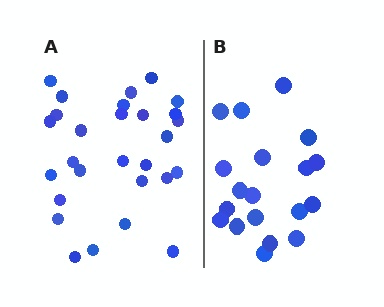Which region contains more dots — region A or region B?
Region A (the left region) has more dots.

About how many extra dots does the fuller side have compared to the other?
Region A has roughly 8 or so more dots than region B.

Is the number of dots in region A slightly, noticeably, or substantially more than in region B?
Region A has substantially more. The ratio is roughly 1.5 to 1.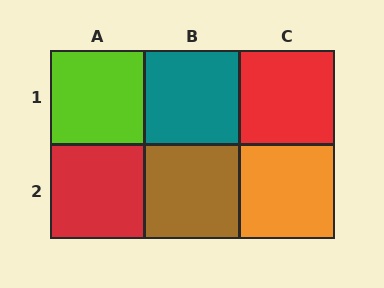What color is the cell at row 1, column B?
Teal.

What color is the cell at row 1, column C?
Red.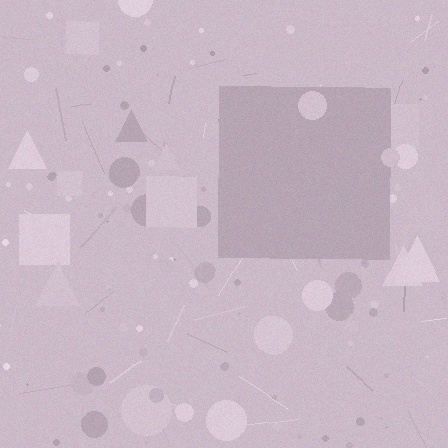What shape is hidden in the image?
A square is hidden in the image.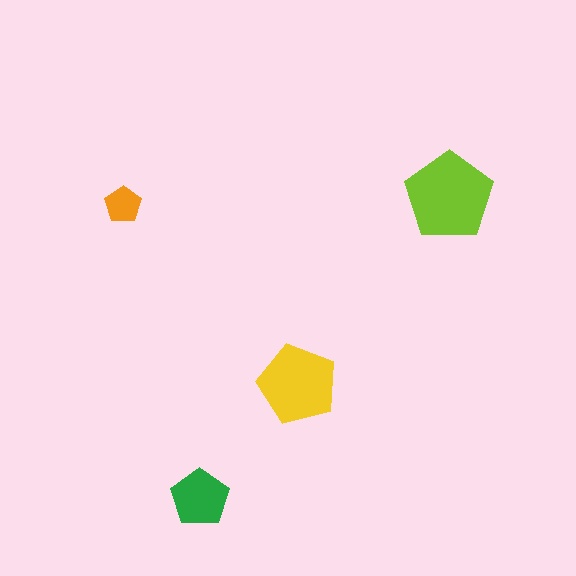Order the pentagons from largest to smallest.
the lime one, the yellow one, the green one, the orange one.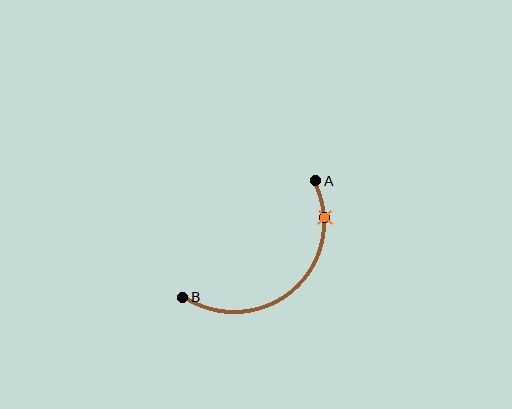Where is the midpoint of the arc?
The arc midpoint is the point on the curve farthest from the straight line joining A and B. It sits below and to the right of that line.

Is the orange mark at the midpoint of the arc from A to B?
No. The orange mark lies on the arc but is closer to endpoint A. The arc midpoint would be at the point on the curve equidistant along the arc from both A and B.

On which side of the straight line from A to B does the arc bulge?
The arc bulges below and to the right of the straight line connecting A and B.